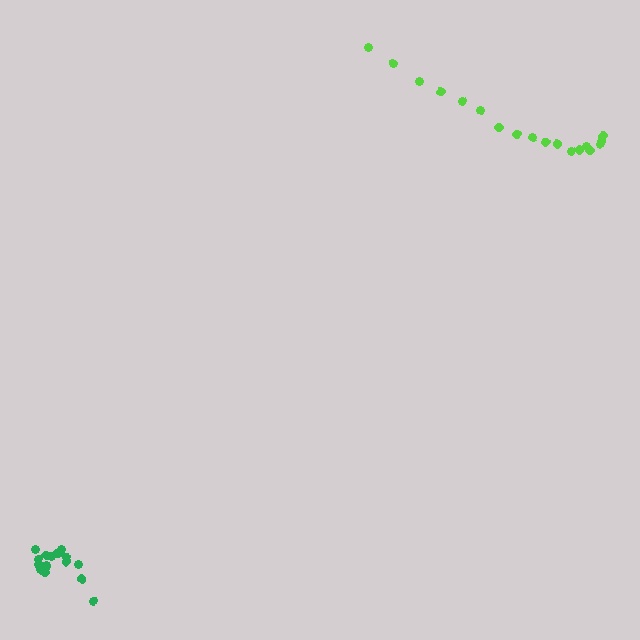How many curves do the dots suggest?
There are 2 distinct paths.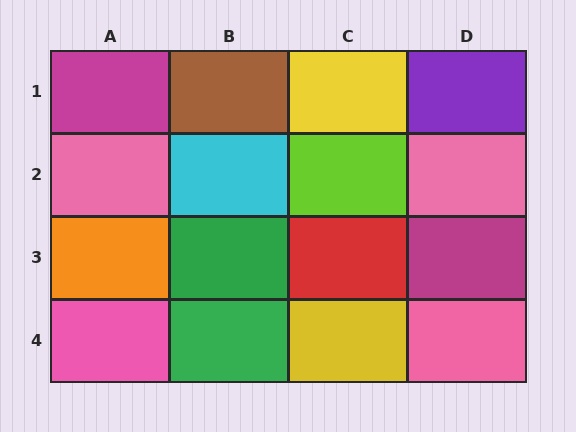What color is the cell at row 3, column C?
Red.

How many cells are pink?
4 cells are pink.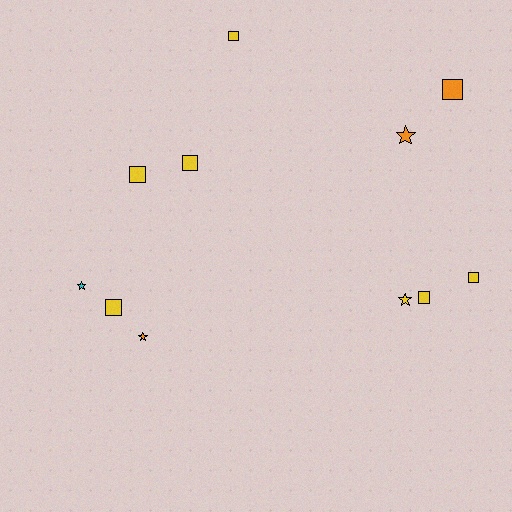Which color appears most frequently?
Yellow, with 7 objects.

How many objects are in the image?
There are 11 objects.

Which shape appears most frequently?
Square, with 7 objects.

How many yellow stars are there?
There is 1 yellow star.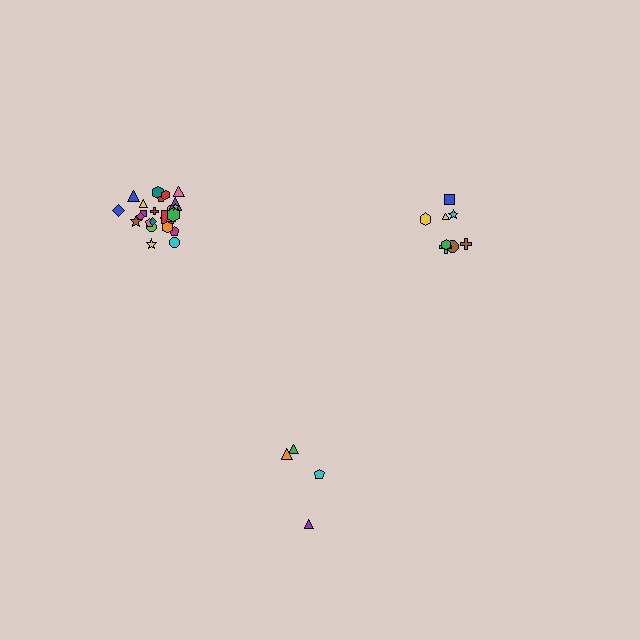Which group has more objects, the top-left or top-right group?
The top-left group.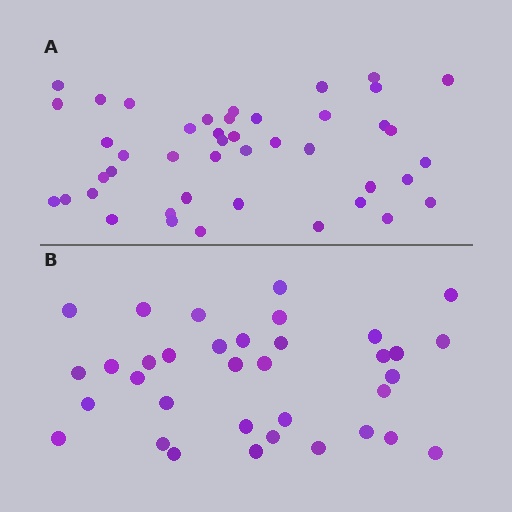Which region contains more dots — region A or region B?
Region A (the top region) has more dots.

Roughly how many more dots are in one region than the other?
Region A has roughly 8 or so more dots than region B.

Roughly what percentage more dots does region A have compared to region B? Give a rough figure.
About 25% more.